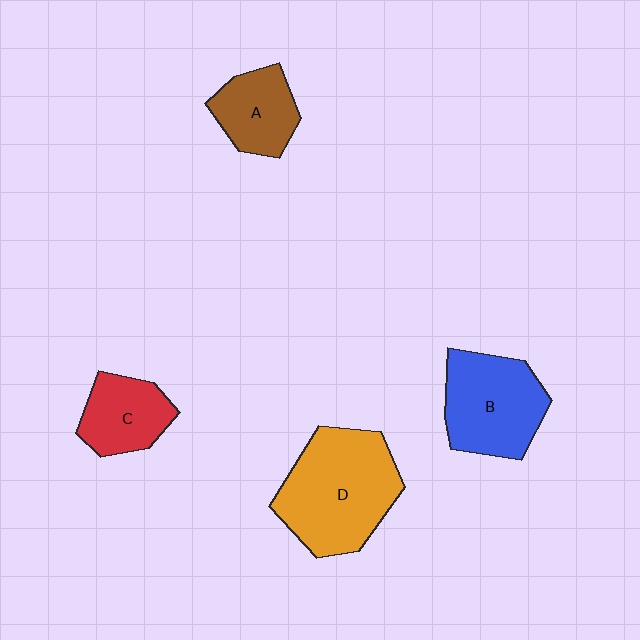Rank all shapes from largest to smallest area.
From largest to smallest: D (orange), B (blue), C (red), A (brown).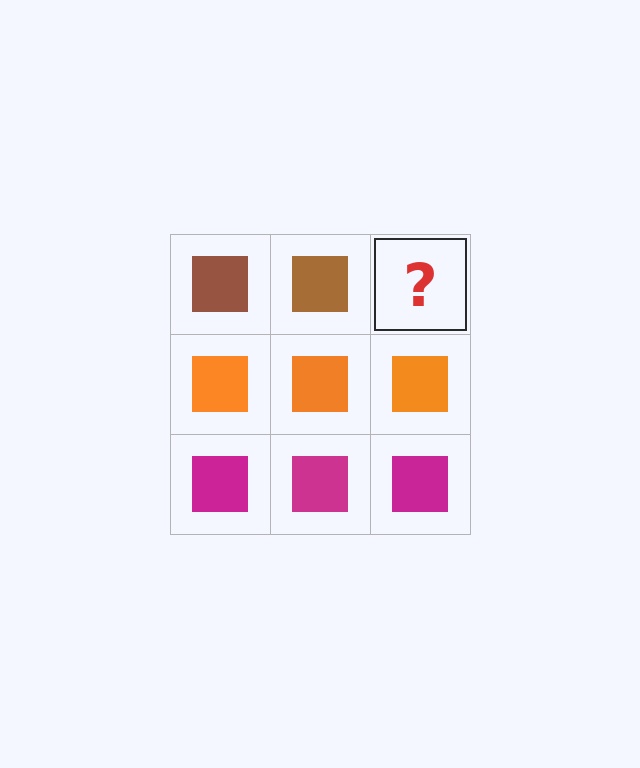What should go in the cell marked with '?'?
The missing cell should contain a brown square.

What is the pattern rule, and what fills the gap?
The rule is that each row has a consistent color. The gap should be filled with a brown square.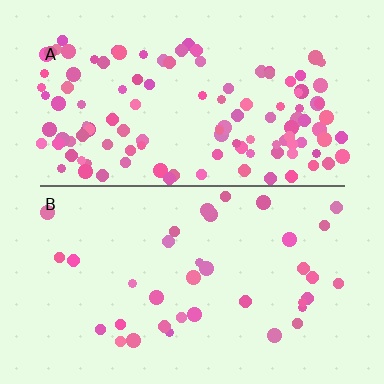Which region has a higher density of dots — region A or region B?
A (the top).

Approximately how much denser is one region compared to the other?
Approximately 3.4× — region A over region B.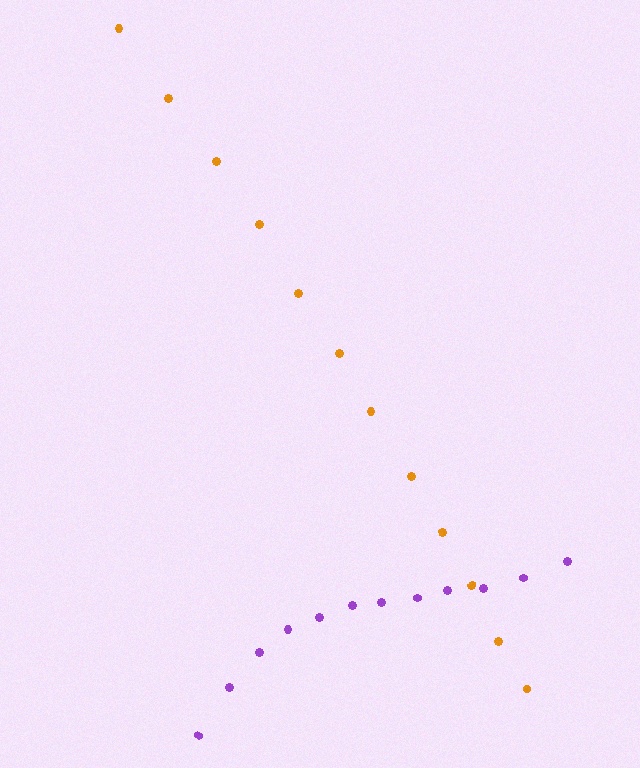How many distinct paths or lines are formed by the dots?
There are 2 distinct paths.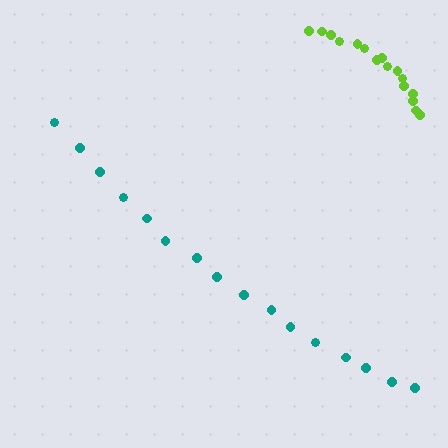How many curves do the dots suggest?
There are 2 distinct paths.